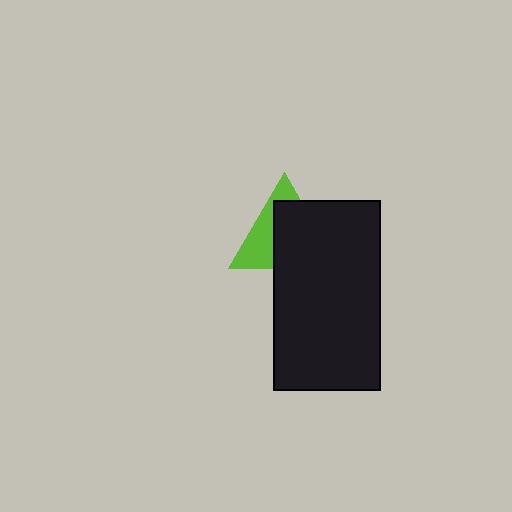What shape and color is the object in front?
The object in front is a black rectangle.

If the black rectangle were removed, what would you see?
You would see the complete lime triangle.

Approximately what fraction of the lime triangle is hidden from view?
Roughly 60% of the lime triangle is hidden behind the black rectangle.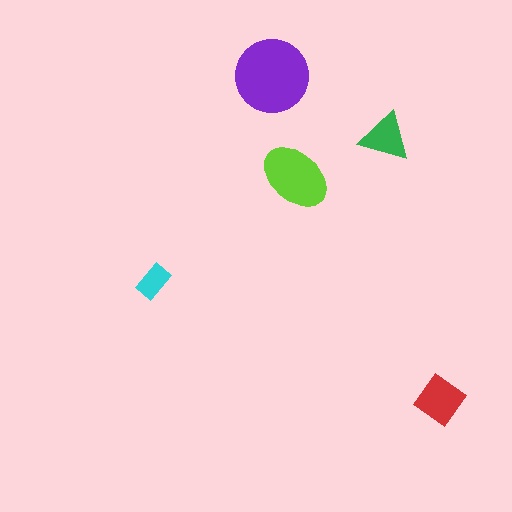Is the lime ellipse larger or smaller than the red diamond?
Larger.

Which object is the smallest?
The cyan rectangle.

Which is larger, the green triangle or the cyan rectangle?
The green triangle.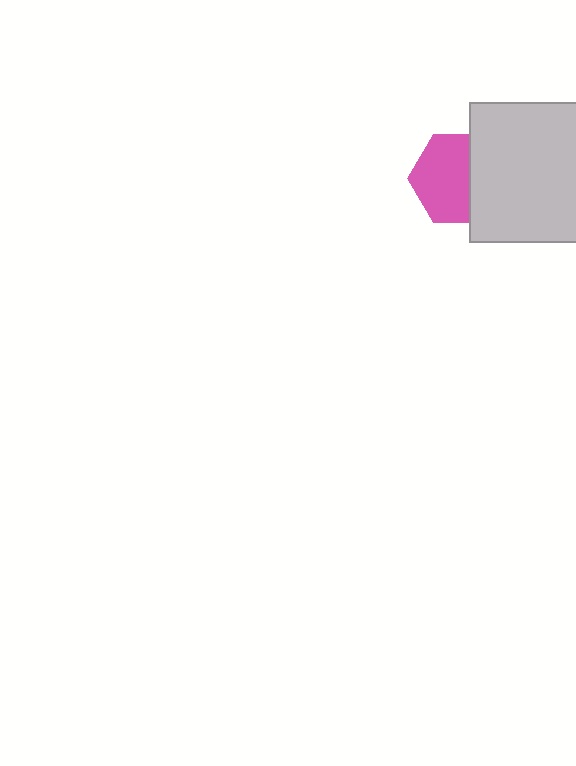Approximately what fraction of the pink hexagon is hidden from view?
Roughly 36% of the pink hexagon is hidden behind the light gray square.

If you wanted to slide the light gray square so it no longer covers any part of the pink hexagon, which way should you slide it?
Slide it right — that is the most direct way to separate the two shapes.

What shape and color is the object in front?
The object in front is a light gray square.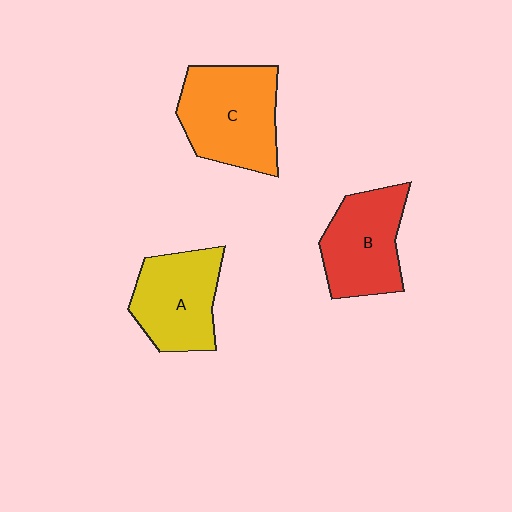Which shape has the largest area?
Shape C (orange).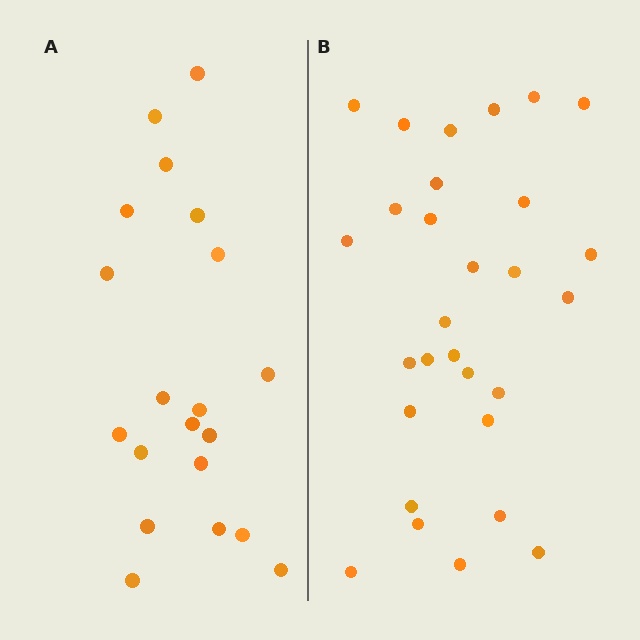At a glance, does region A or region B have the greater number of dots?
Region B (the right region) has more dots.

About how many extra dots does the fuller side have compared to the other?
Region B has roughly 8 or so more dots than region A.